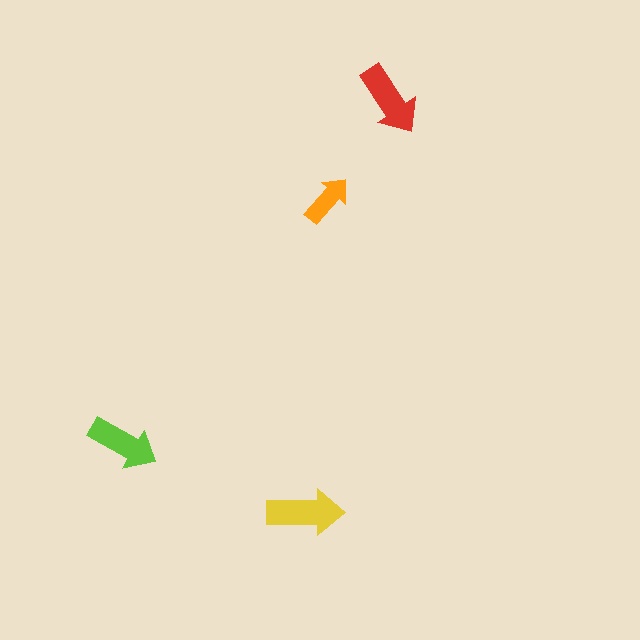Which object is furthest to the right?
The red arrow is rightmost.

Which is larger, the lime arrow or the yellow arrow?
The yellow one.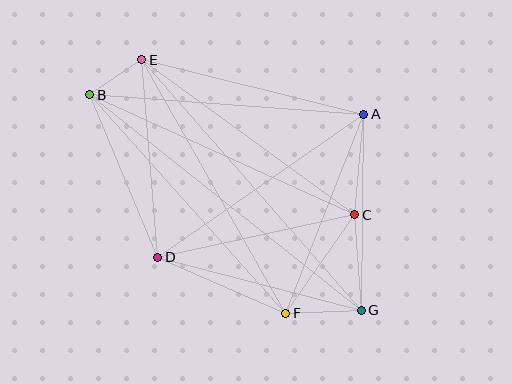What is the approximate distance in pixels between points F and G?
The distance between F and G is approximately 76 pixels.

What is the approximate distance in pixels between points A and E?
The distance between A and E is approximately 229 pixels.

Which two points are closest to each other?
Points B and E are closest to each other.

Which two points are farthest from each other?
Points B and G are farthest from each other.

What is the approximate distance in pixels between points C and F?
The distance between C and F is approximately 120 pixels.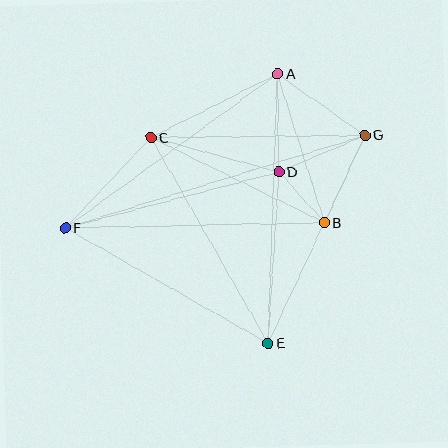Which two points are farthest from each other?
Points F and G are farthest from each other.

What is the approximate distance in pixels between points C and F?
The distance between C and F is approximately 124 pixels.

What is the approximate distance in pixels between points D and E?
The distance between D and E is approximately 172 pixels.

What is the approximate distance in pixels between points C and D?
The distance between C and D is approximately 132 pixels.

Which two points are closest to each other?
Points B and D are closest to each other.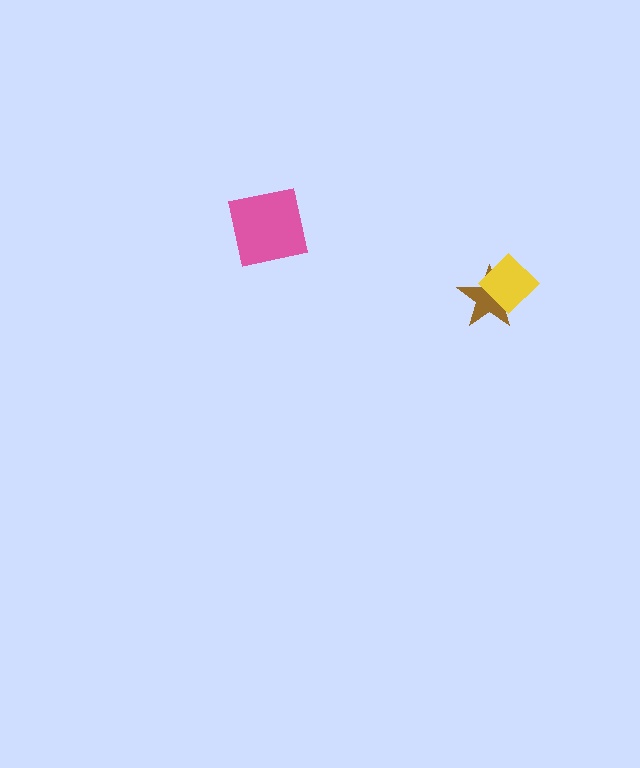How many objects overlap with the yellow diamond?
1 object overlaps with the yellow diamond.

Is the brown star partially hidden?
Yes, it is partially covered by another shape.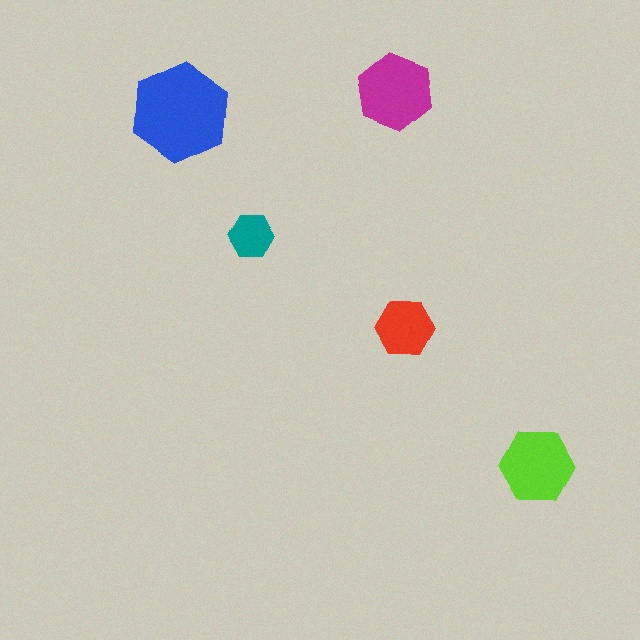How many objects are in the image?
There are 5 objects in the image.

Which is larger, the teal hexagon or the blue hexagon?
The blue one.